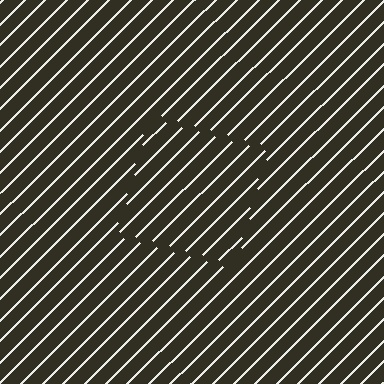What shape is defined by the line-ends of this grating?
An illusory square. The interior of the shape contains the same grating, shifted by half a period — the contour is defined by the phase discontinuity where line-ends from the inner and outer gratings abut.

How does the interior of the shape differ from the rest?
The interior of the shape contains the same grating, shifted by half a period — the contour is defined by the phase discontinuity where line-ends from the inner and outer gratings abut.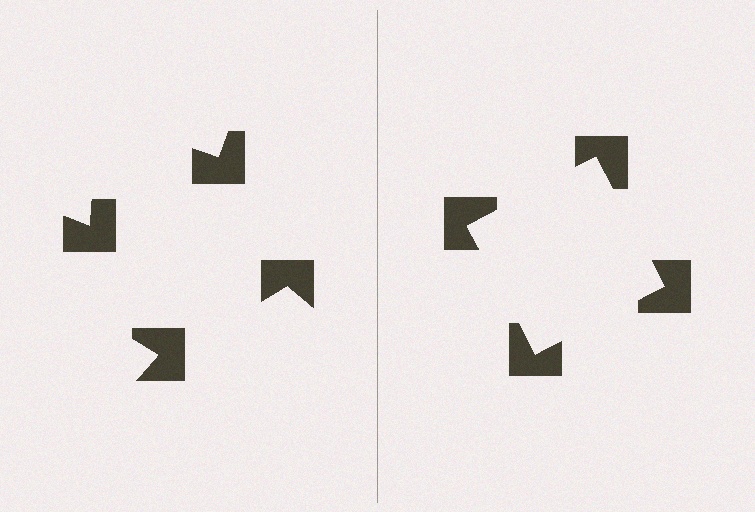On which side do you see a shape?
An illusory square appears on the right side. On the left side the wedge cuts are rotated, so no coherent shape forms.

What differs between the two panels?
The notched squares are positioned identically on both sides; only the wedge orientations differ. On the right they align to a square; on the left they are misaligned.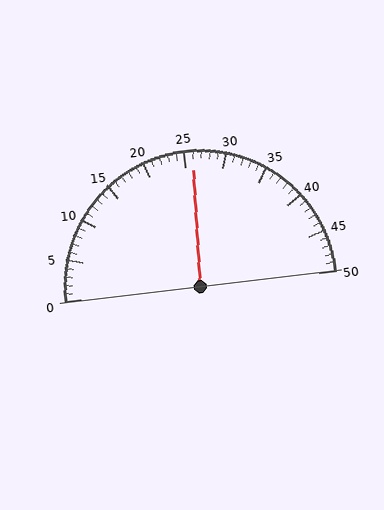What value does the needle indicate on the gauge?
The needle indicates approximately 26.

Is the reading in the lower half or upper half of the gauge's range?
The reading is in the upper half of the range (0 to 50).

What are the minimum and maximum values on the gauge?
The gauge ranges from 0 to 50.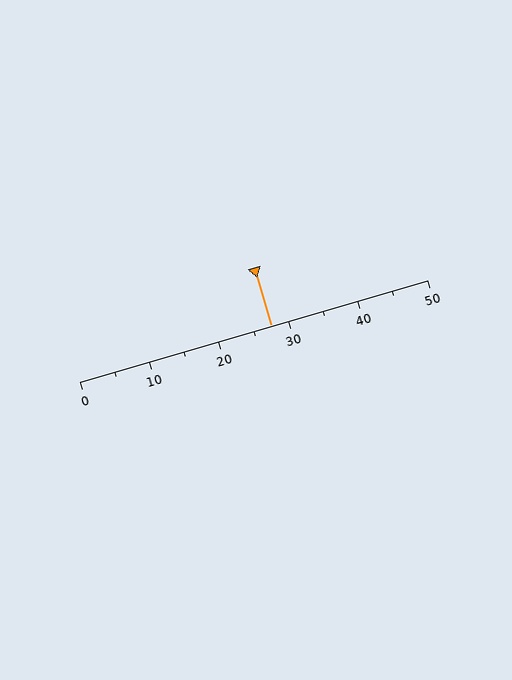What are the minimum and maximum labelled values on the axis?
The axis runs from 0 to 50.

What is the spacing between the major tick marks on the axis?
The major ticks are spaced 10 apart.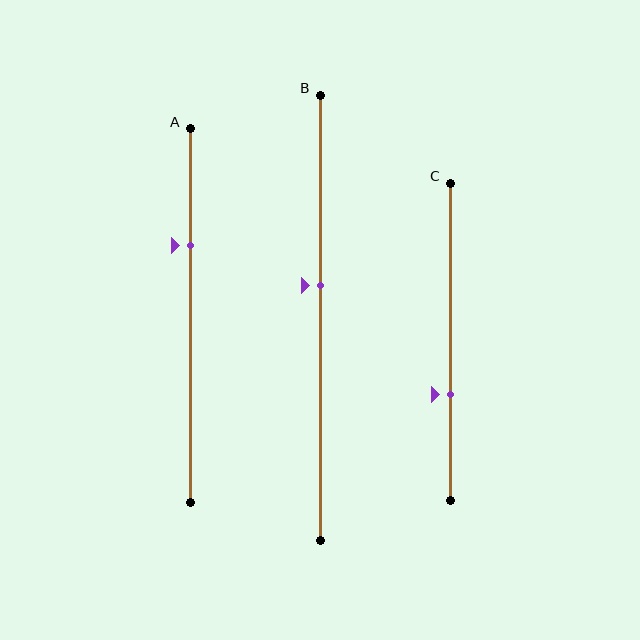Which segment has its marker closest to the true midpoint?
Segment B has its marker closest to the true midpoint.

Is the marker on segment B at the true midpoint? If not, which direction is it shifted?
No, the marker on segment B is shifted upward by about 7% of the segment length.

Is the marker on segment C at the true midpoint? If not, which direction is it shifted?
No, the marker on segment C is shifted downward by about 17% of the segment length.